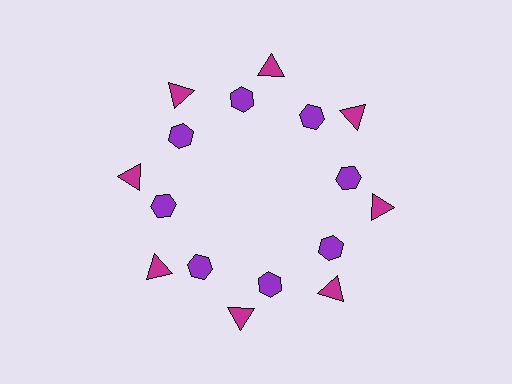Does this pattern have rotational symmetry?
Yes, this pattern has 8-fold rotational symmetry. It looks the same after rotating 45 degrees around the center.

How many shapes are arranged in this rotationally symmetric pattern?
There are 16 shapes, arranged in 8 groups of 2.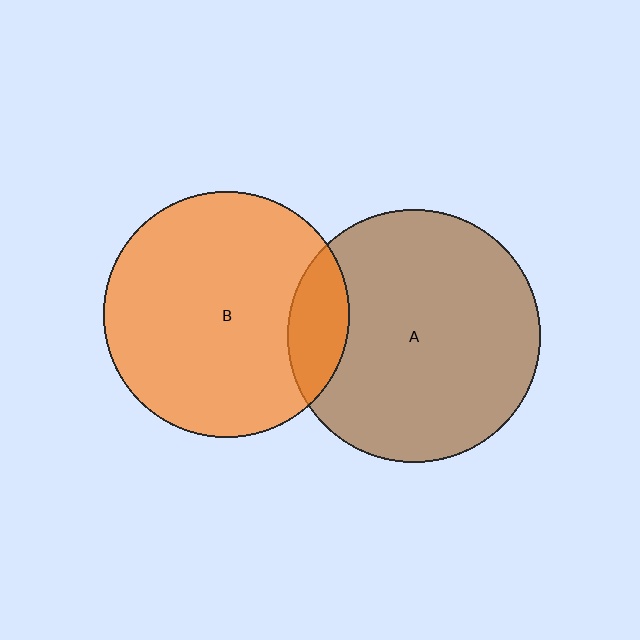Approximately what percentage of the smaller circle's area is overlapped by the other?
Approximately 15%.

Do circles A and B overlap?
Yes.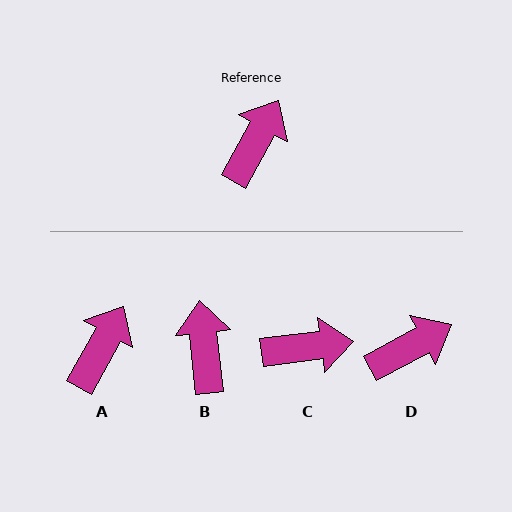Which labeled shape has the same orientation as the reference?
A.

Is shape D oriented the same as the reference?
No, it is off by about 33 degrees.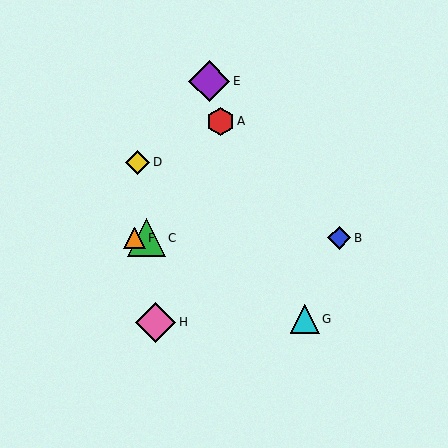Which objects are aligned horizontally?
Objects B, C, F are aligned horizontally.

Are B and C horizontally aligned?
Yes, both are at y≈238.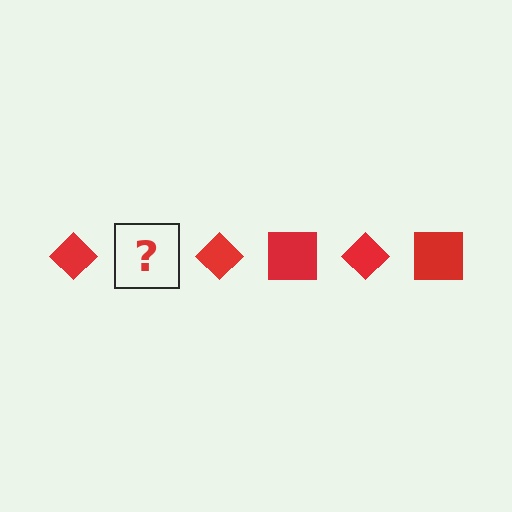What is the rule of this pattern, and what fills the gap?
The rule is that the pattern cycles through diamond, square shapes in red. The gap should be filled with a red square.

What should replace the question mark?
The question mark should be replaced with a red square.